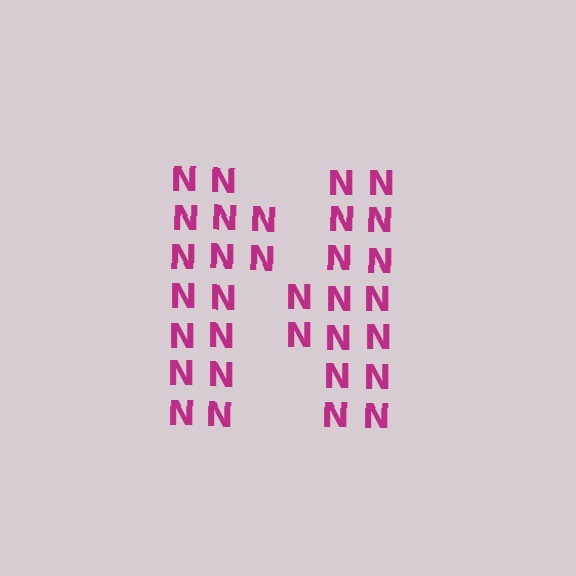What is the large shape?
The large shape is the letter N.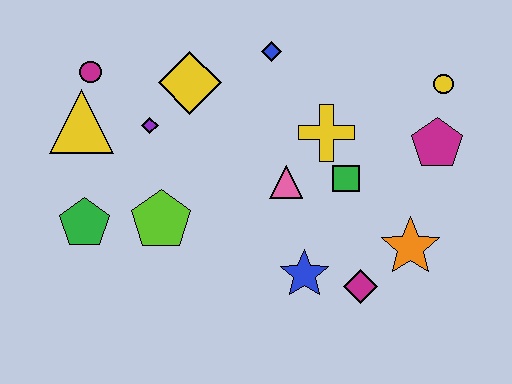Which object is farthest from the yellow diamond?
The orange star is farthest from the yellow diamond.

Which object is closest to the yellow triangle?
The magenta circle is closest to the yellow triangle.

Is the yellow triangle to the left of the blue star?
Yes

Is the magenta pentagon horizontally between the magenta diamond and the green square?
No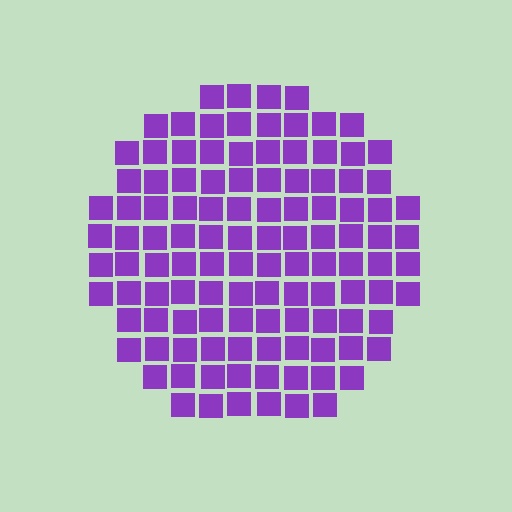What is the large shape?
The large shape is a circle.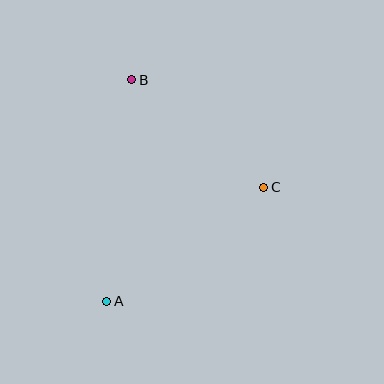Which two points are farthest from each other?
Points A and B are farthest from each other.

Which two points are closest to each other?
Points B and C are closest to each other.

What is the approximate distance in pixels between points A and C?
The distance between A and C is approximately 194 pixels.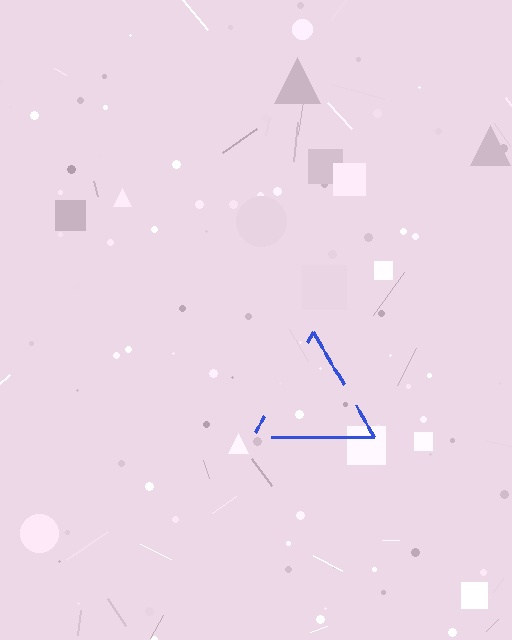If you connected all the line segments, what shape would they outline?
They would outline a triangle.